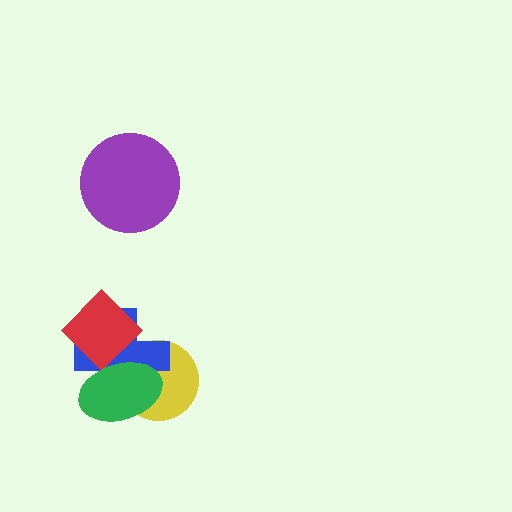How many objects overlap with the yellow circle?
2 objects overlap with the yellow circle.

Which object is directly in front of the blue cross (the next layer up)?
The red diamond is directly in front of the blue cross.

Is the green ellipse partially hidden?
No, no other shape covers it.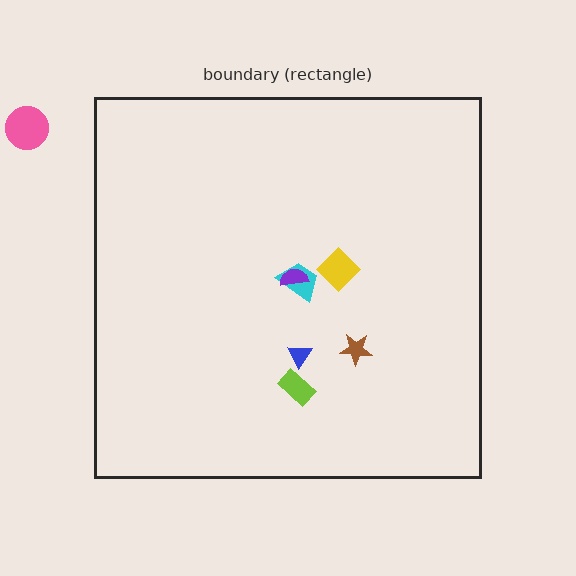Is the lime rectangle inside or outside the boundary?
Inside.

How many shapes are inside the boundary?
6 inside, 1 outside.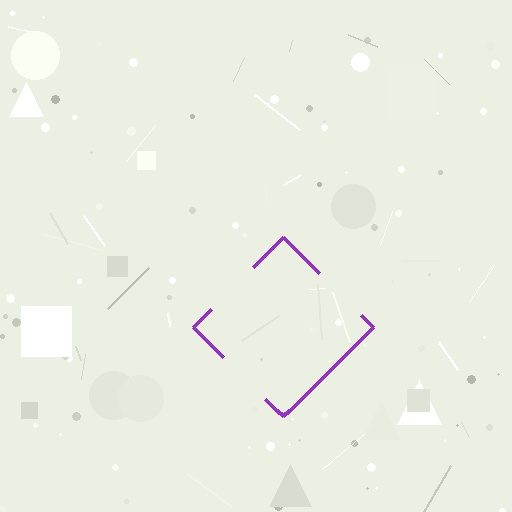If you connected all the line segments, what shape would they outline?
They would outline a diamond.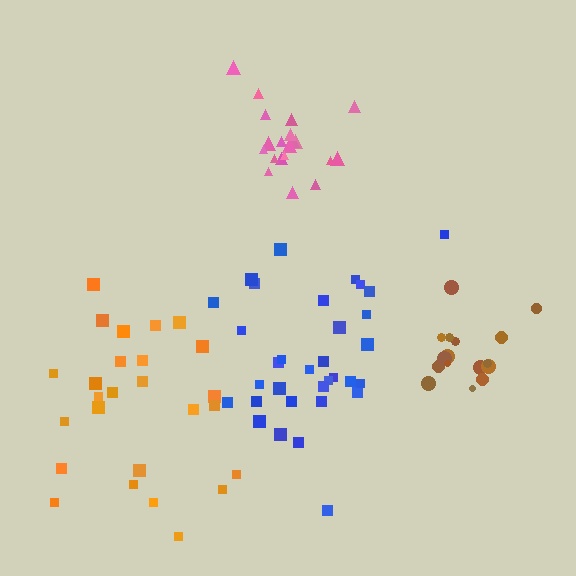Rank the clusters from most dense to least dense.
pink, brown, blue, orange.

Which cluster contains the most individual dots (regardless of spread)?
Blue (33).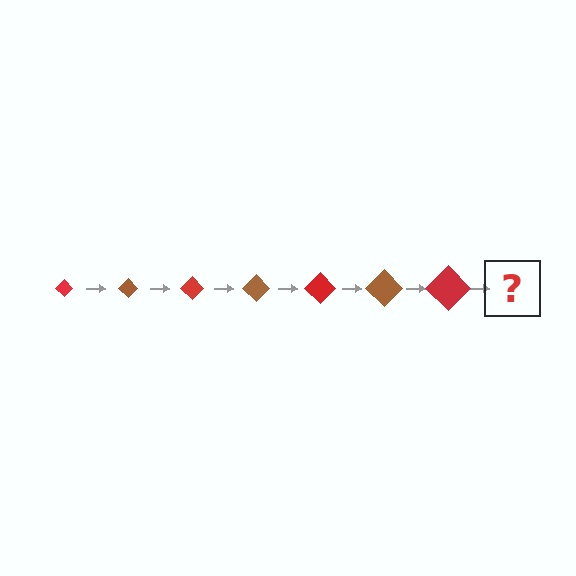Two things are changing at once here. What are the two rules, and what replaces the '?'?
The two rules are that the diamond grows larger each step and the color cycles through red and brown. The '?' should be a brown diamond, larger than the previous one.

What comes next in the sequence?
The next element should be a brown diamond, larger than the previous one.